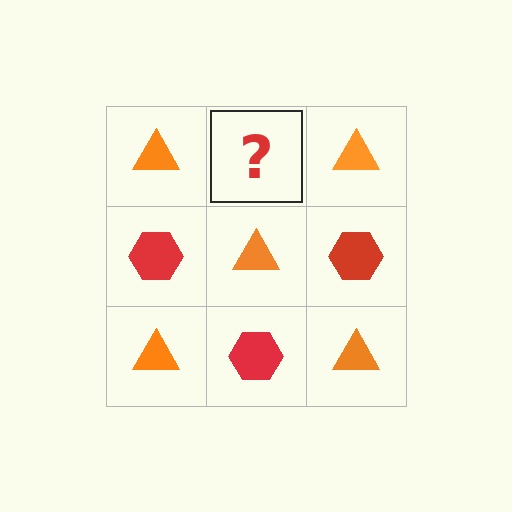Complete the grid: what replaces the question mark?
The question mark should be replaced with a red hexagon.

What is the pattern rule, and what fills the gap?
The rule is that it alternates orange triangle and red hexagon in a checkerboard pattern. The gap should be filled with a red hexagon.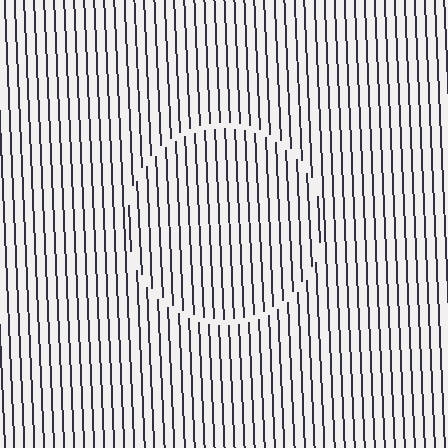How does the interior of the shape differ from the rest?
The interior of the shape contains the same grating, shifted by half a period — the contour is defined by the phase discontinuity where line-ends from the inner and outer gratings abut.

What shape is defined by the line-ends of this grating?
An illusory circle. The interior of the shape contains the same grating, shifted by half a period — the contour is defined by the phase discontinuity where line-ends from the inner and outer gratings abut.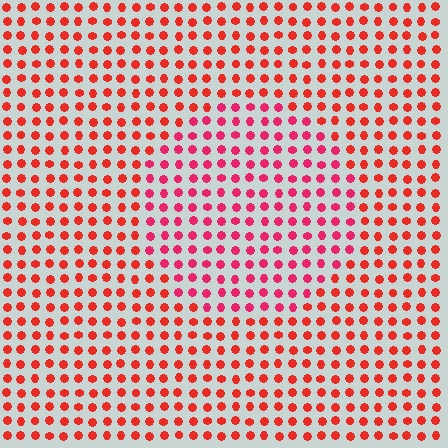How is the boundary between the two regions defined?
The boundary is defined purely by a slight shift in hue (about 25 degrees). Spacing, size, and orientation are identical on both sides.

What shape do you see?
I see a circle.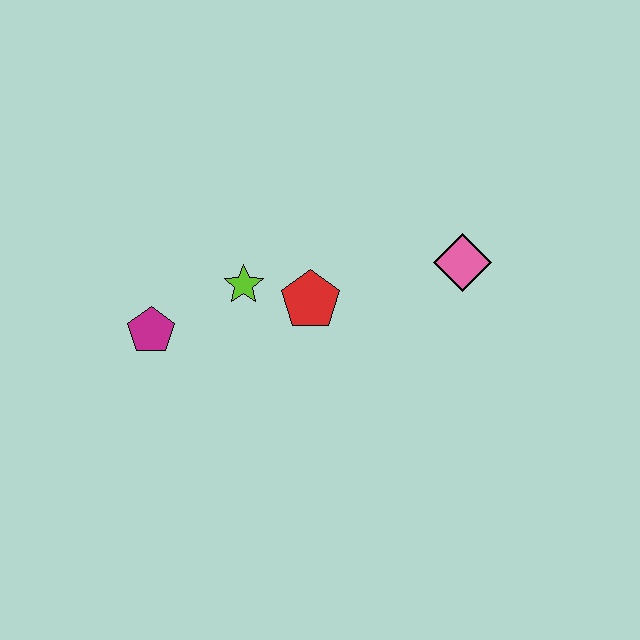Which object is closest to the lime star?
The red pentagon is closest to the lime star.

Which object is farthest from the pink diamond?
The magenta pentagon is farthest from the pink diamond.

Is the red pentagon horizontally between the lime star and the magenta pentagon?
No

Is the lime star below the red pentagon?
No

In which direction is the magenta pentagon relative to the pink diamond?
The magenta pentagon is to the left of the pink diamond.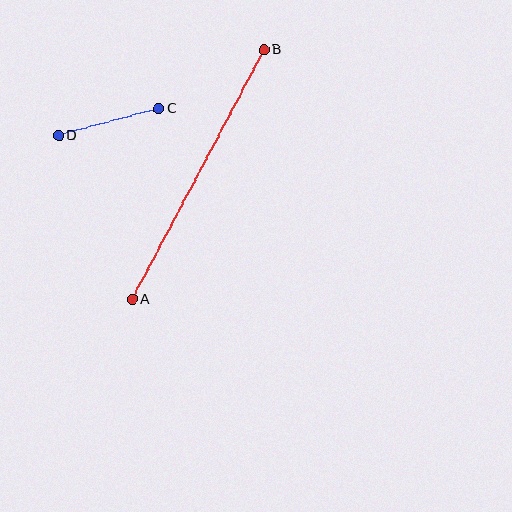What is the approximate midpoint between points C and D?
The midpoint is at approximately (109, 122) pixels.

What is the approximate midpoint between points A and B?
The midpoint is at approximately (198, 175) pixels.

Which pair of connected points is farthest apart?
Points A and B are farthest apart.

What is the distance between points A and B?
The distance is approximately 283 pixels.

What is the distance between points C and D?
The distance is approximately 104 pixels.